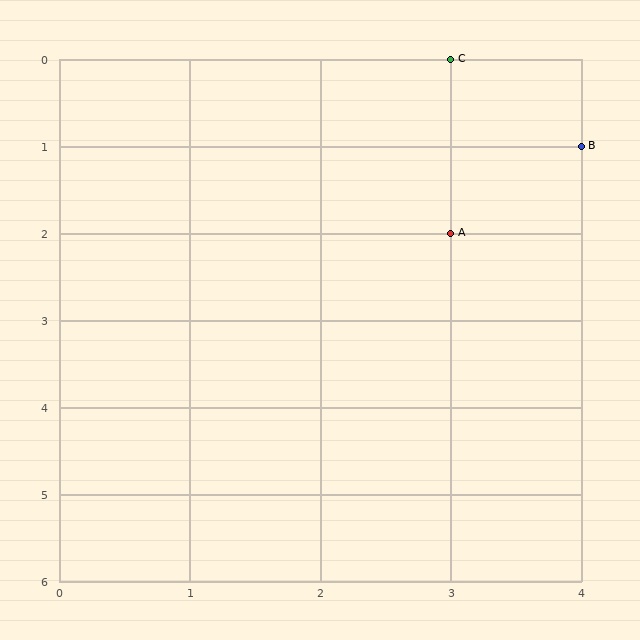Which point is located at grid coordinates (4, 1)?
Point B is at (4, 1).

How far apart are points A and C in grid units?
Points A and C are 2 rows apart.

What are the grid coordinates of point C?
Point C is at grid coordinates (3, 0).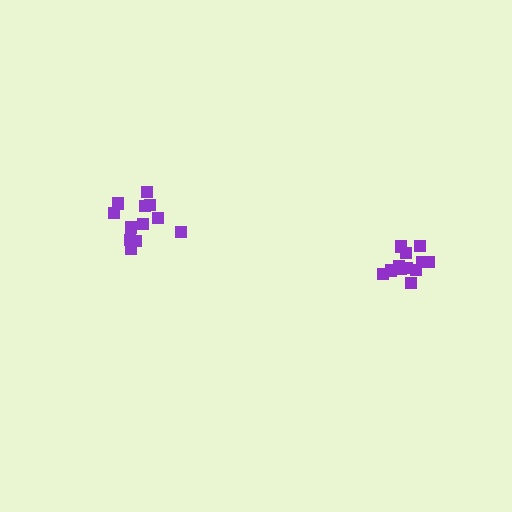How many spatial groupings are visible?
There are 2 spatial groupings.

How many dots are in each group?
Group 1: 13 dots, Group 2: 12 dots (25 total).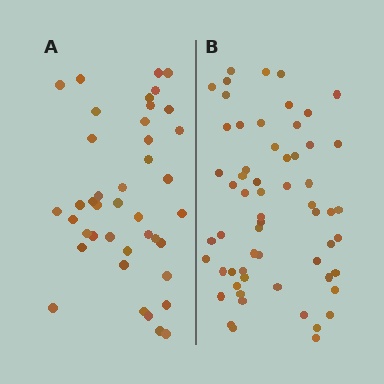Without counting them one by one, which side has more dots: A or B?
Region B (the right region) has more dots.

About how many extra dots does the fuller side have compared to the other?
Region B has approximately 20 more dots than region A.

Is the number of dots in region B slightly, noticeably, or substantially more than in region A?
Region B has substantially more. The ratio is roughly 1.5 to 1.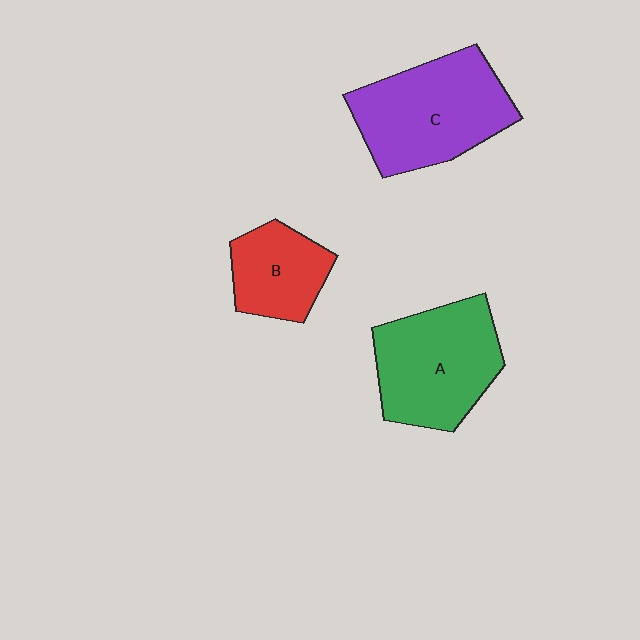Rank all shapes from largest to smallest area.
From largest to smallest: C (purple), A (green), B (red).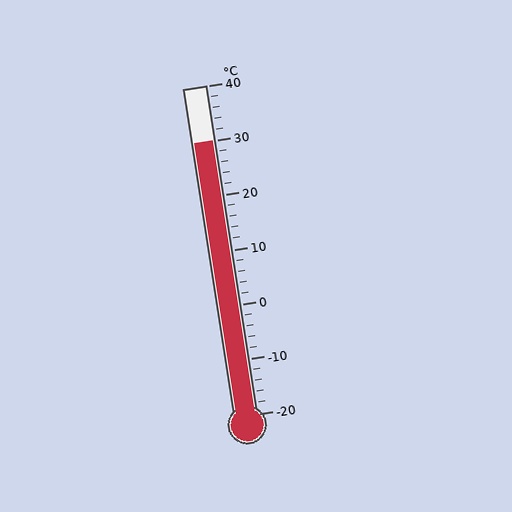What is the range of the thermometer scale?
The thermometer scale ranges from -20°C to 40°C.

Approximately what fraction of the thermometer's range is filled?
The thermometer is filled to approximately 85% of its range.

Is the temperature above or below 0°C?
The temperature is above 0°C.